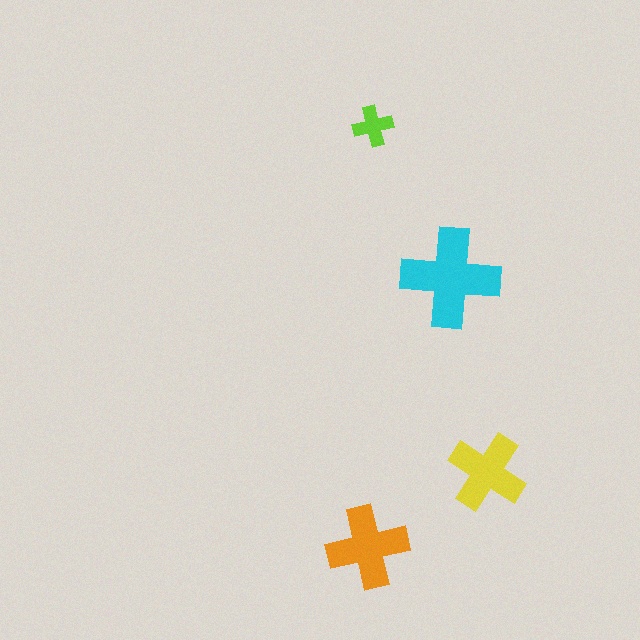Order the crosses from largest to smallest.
the cyan one, the orange one, the yellow one, the lime one.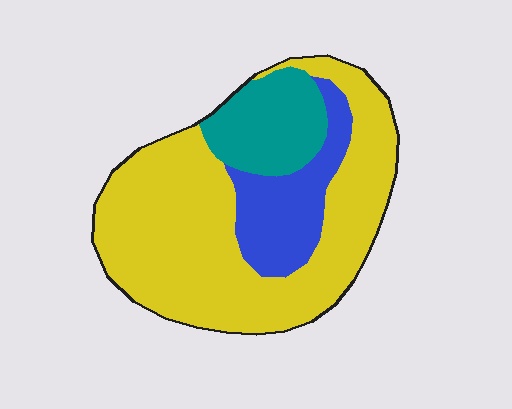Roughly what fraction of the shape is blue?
Blue covers 18% of the shape.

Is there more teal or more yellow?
Yellow.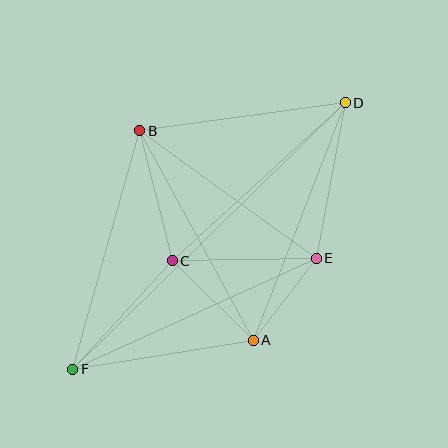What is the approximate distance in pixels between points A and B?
The distance between A and B is approximately 238 pixels.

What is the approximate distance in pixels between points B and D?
The distance between B and D is approximately 207 pixels.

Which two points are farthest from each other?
Points D and F are farthest from each other.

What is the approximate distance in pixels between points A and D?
The distance between A and D is approximately 255 pixels.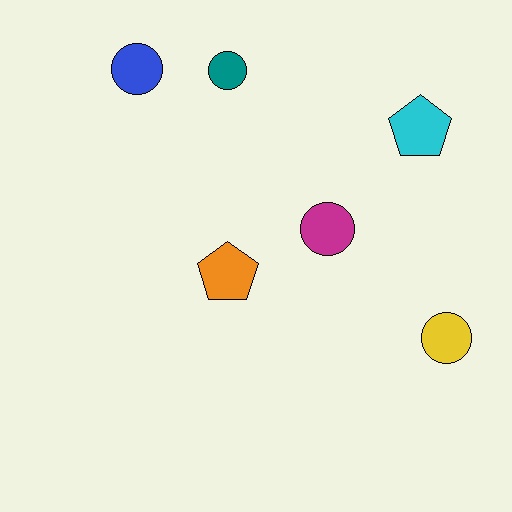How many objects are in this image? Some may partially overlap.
There are 6 objects.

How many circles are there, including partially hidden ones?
There are 4 circles.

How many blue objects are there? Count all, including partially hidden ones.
There is 1 blue object.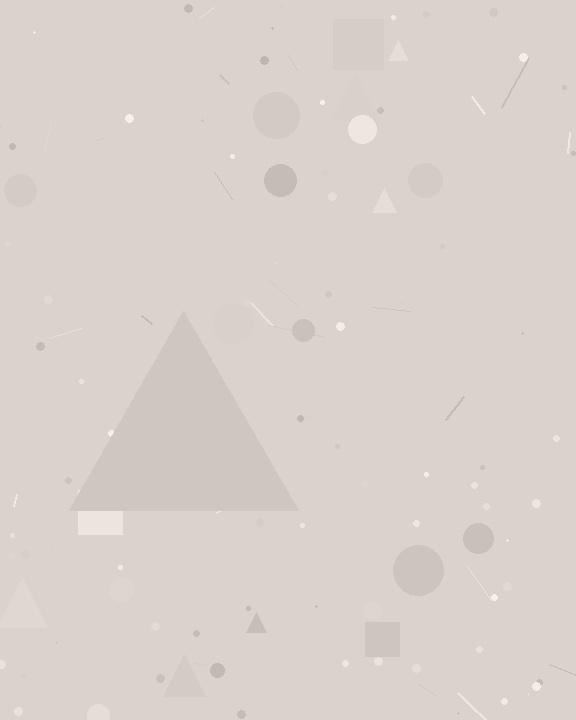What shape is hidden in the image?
A triangle is hidden in the image.